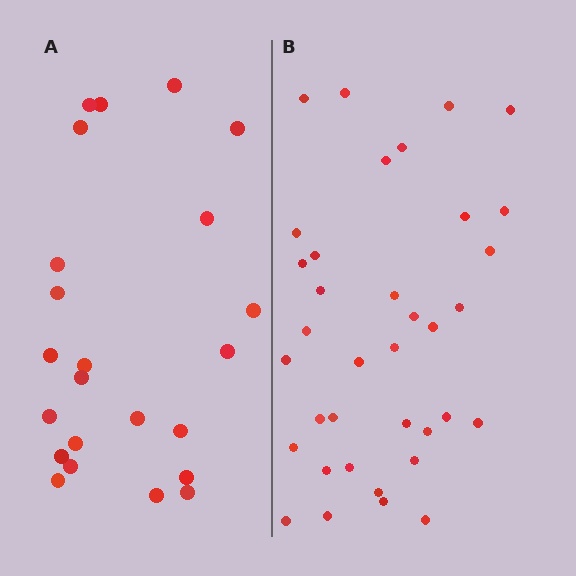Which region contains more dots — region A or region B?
Region B (the right region) has more dots.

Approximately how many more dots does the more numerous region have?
Region B has approximately 15 more dots than region A.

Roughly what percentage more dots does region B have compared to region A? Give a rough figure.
About 55% more.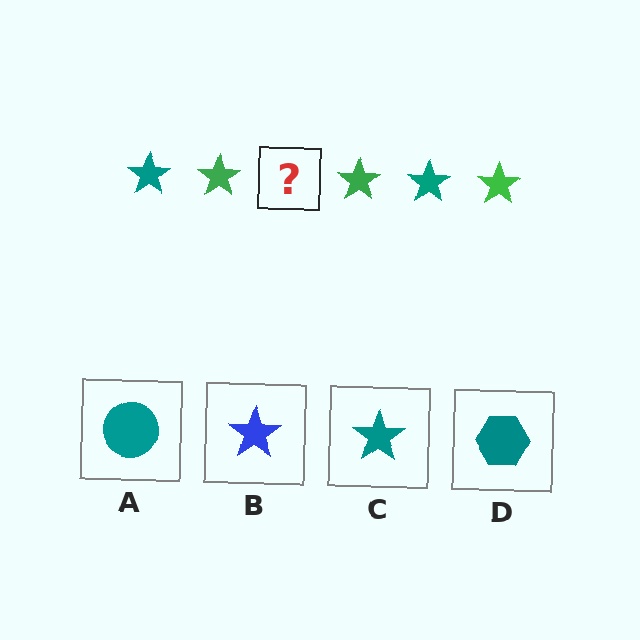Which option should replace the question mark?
Option C.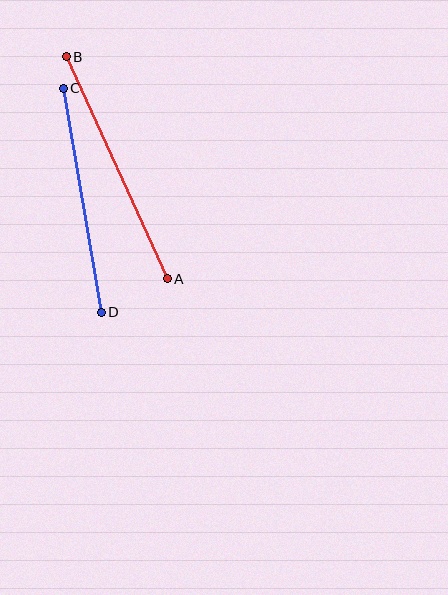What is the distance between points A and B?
The distance is approximately 244 pixels.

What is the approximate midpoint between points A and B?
The midpoint is at approximately (117, 168) pixels.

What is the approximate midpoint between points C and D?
The midpoint is at approximately (82, 200) pixels.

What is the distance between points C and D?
The distance is approximately 227 pixels.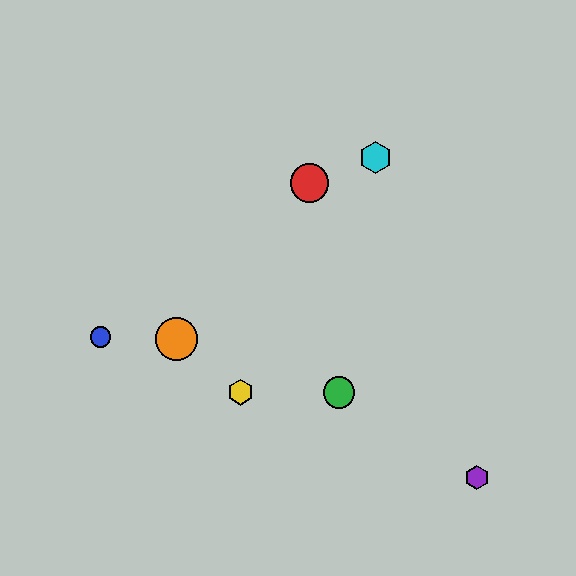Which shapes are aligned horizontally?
The green circle, the yellow hexagon are aligned horizontally.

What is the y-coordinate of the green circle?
The green circle is at y≈392.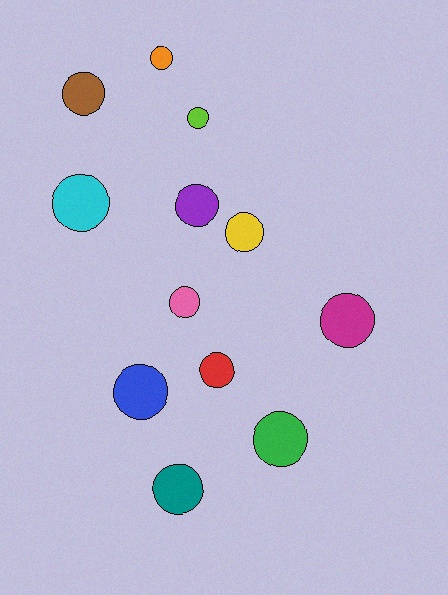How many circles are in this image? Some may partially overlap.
There are 12 circles.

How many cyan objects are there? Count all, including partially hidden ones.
There is 1 cyan object.